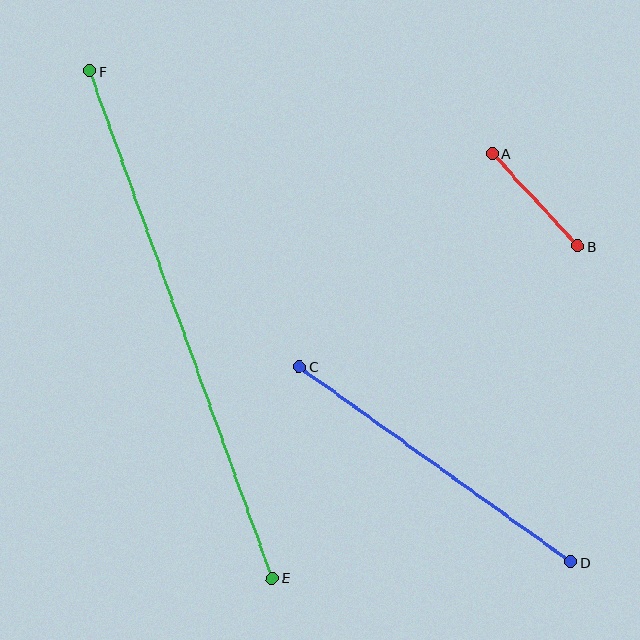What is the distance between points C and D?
The distance is approximately 335 pixels.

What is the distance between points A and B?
The distance is approximately 126 pixels.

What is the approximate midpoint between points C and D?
The midpoint is at approximately (435, 464) pixels.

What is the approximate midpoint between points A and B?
The midpoint is at approximately (535, 200) pixels.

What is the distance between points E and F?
The distance is approximately 539 pixels.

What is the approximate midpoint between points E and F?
The midpoint is at approximately (181, 325) pixels.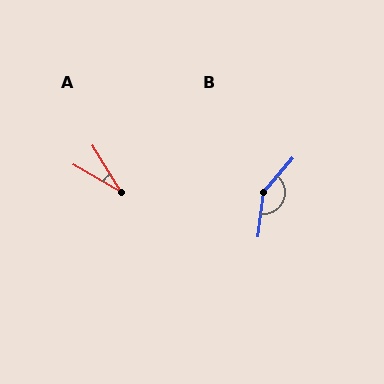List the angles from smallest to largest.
A (29°), B (146°).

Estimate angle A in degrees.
Approximately 29 degrees.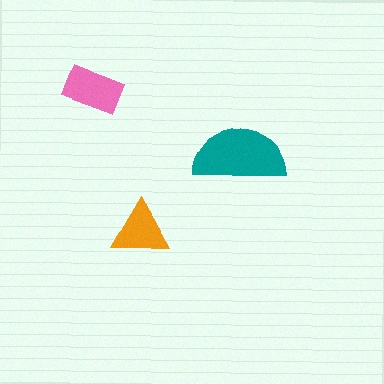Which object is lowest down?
The orange triangle is bottommost.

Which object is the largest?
The teal semicircle.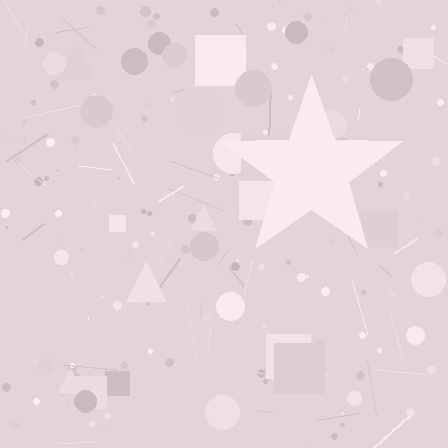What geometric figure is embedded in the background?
A star is embedded in the background.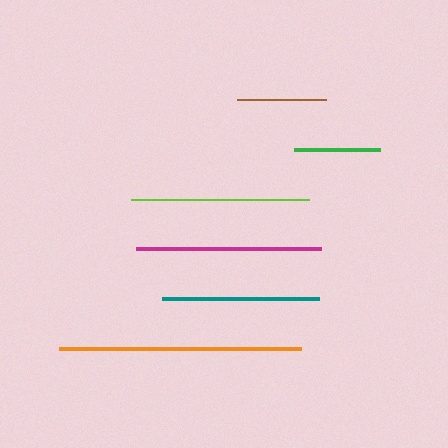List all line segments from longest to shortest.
From longest to shortest: orange, magenta, lime, teal, brown, green.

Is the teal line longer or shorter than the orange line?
The orange line is longer than the teal line.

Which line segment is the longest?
The orange line is the longest at approximately 242 pixels.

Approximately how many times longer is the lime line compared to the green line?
The lime line is approximately 2.1 times the length of the green line.